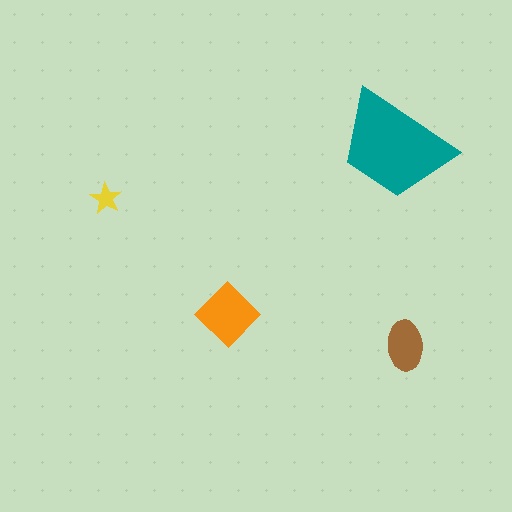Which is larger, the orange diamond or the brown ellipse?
The orange diamond.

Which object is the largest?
The teal trapezoid.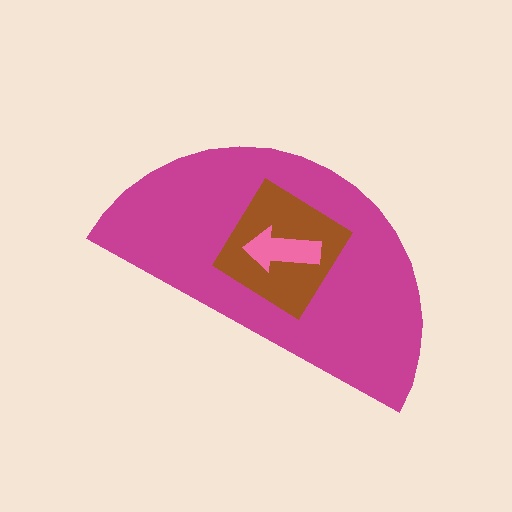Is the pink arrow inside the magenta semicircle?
Yes.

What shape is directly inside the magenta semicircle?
The brown diamond.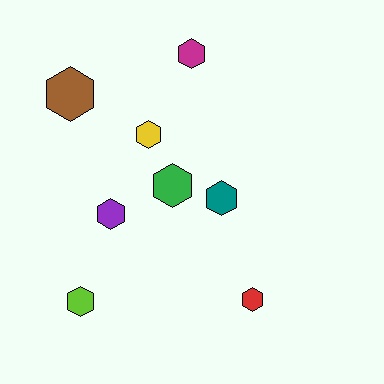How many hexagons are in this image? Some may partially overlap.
There are 8 hexagons.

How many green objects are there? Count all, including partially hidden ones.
There is 1 green object.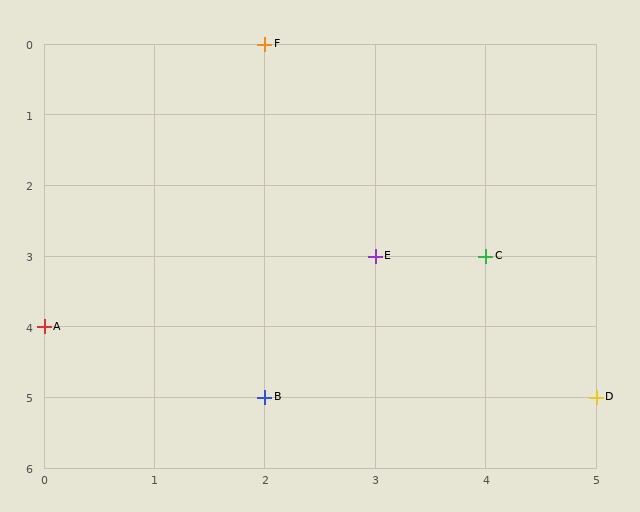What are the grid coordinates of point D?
Point D is at grid coordinates (5, 5).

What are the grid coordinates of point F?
Point F is at grid coordinates (2, 0).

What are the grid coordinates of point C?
Point C is at grid coordinates (4, 3).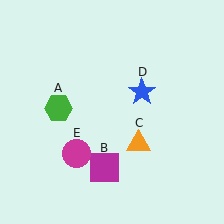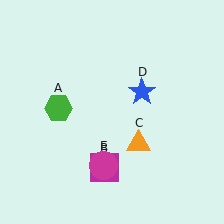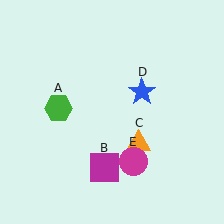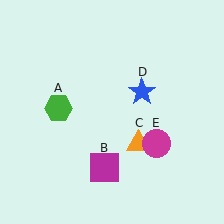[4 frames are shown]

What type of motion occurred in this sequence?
The magenta circle (object E) rotated counterclockwise around the center of the scene.